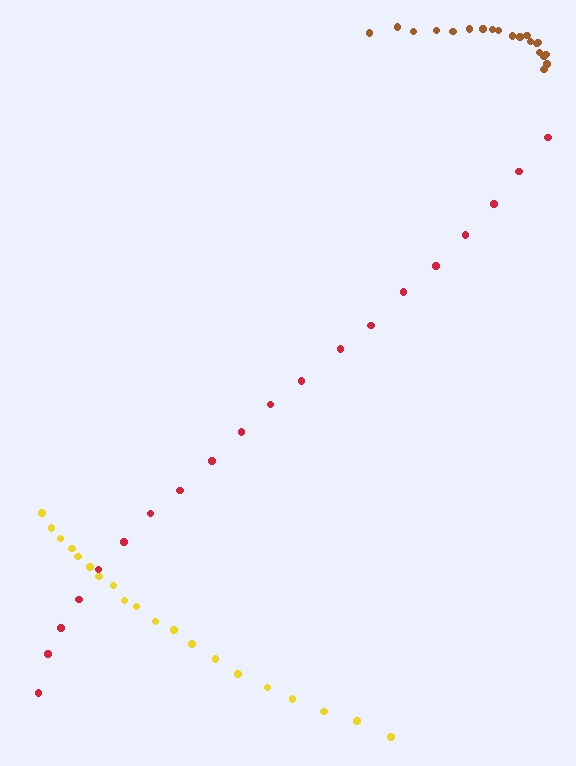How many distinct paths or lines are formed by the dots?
There are 3 distinct paths.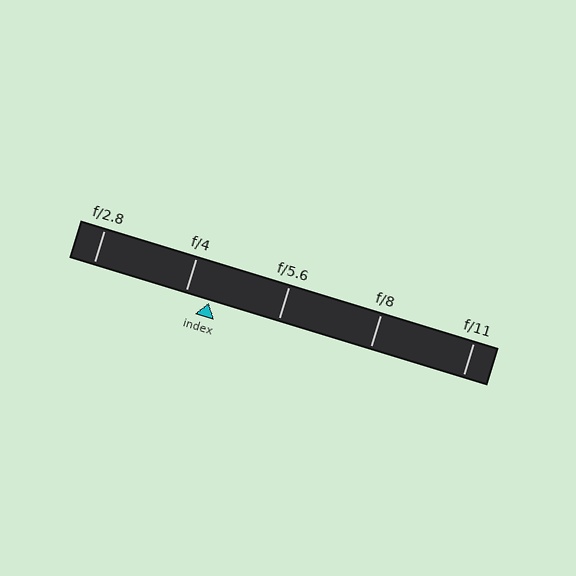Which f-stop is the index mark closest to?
The index mark is closest to f/4.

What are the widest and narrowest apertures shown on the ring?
The widest aperture shown is f/2.8 and the narrowest is f/11.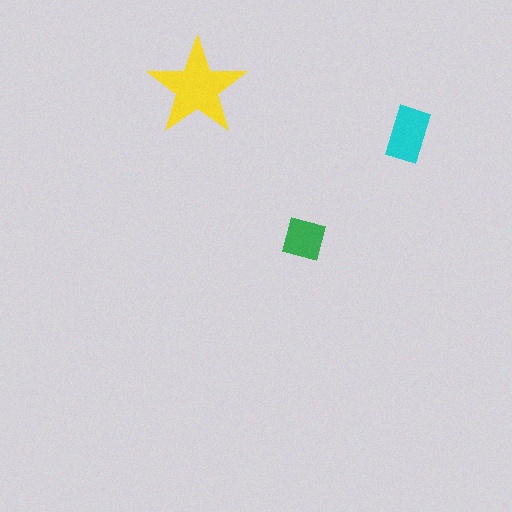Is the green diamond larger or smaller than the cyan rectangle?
Smaller.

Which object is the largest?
The yellow star.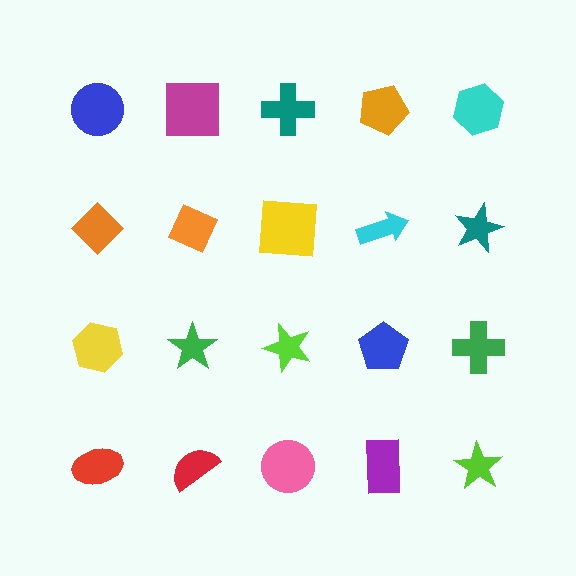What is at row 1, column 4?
An orange pentagon.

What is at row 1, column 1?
A blue circle.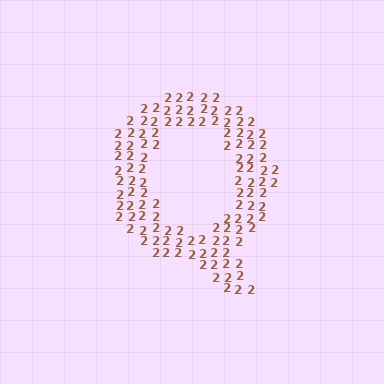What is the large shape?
The large shape is the letter Q.